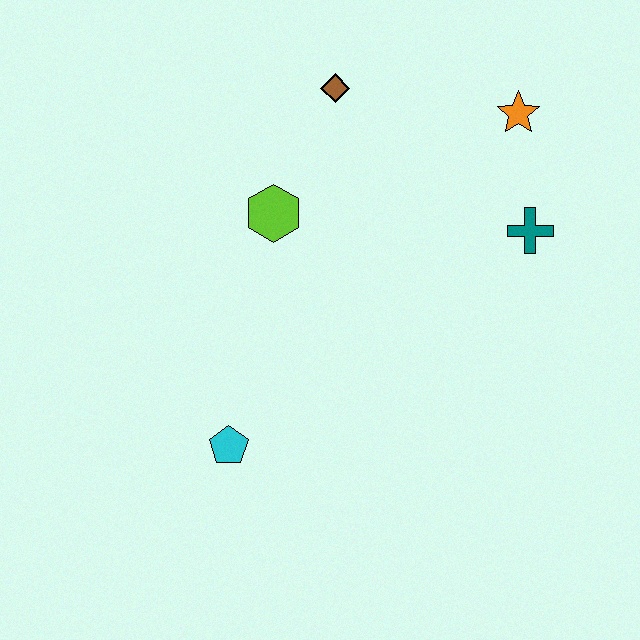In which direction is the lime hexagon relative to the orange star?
The lime hexagon is to the left of the orange star.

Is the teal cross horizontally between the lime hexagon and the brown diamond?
No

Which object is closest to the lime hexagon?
The brown diamond is closest to the lime hexagon.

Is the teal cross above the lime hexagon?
No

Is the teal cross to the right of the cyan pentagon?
Yes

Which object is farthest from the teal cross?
The cyan pentagon is farthest from the teal cross.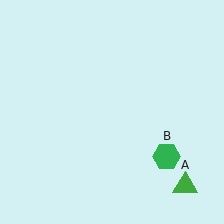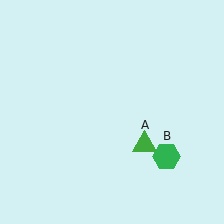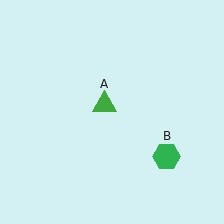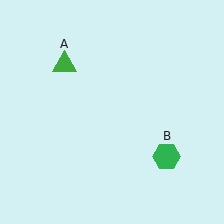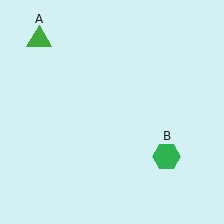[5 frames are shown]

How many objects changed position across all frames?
1 object changed position: green triangle (object A).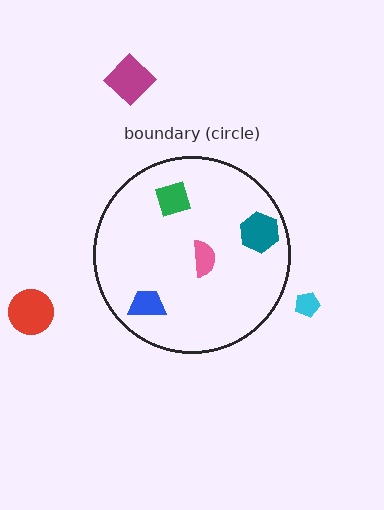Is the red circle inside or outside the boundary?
Outside.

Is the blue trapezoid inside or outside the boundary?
Inside.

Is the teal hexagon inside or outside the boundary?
Inside.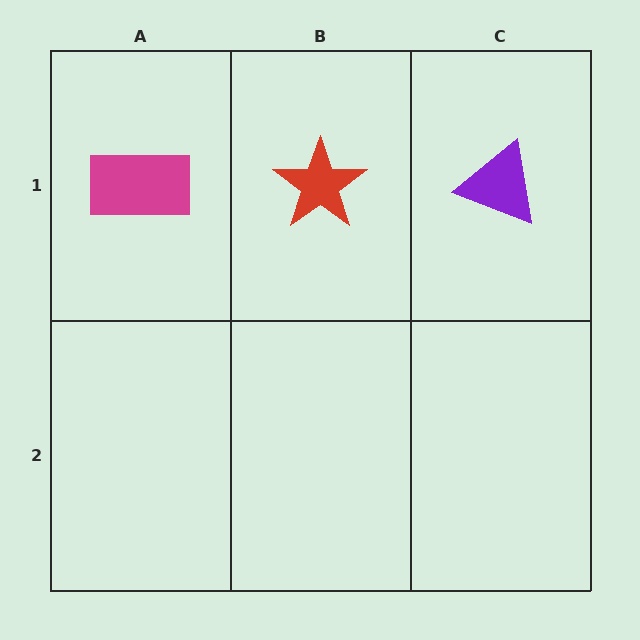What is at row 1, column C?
A purple triangle.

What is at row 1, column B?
A red star.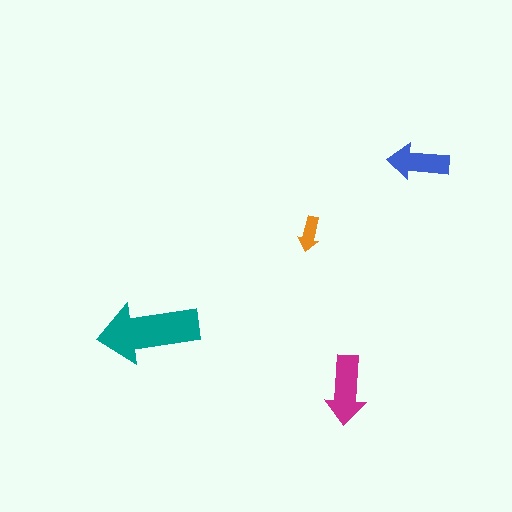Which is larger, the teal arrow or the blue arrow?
The teal one.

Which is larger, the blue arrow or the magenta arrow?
The magenta one.